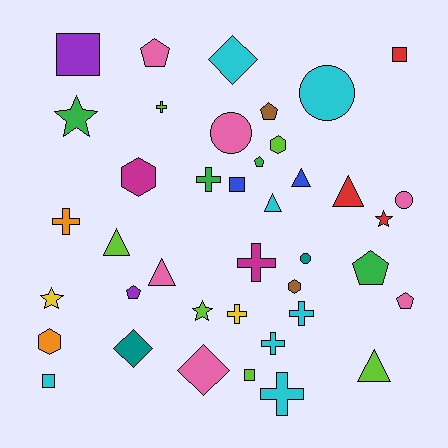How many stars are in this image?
There are 4 stars.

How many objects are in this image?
There are 40 objects.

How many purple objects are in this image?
There are 2 purple objects.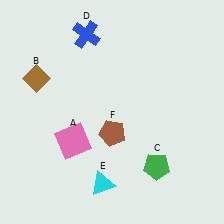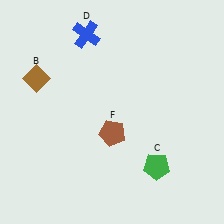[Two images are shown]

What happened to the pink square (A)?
The pink square (A) was removed in Image 2. It was in the bottom-left area of Image 1.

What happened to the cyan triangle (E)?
The cyan triangle (E) was removed in Image 2. It was in the bottom-left area of Image 1.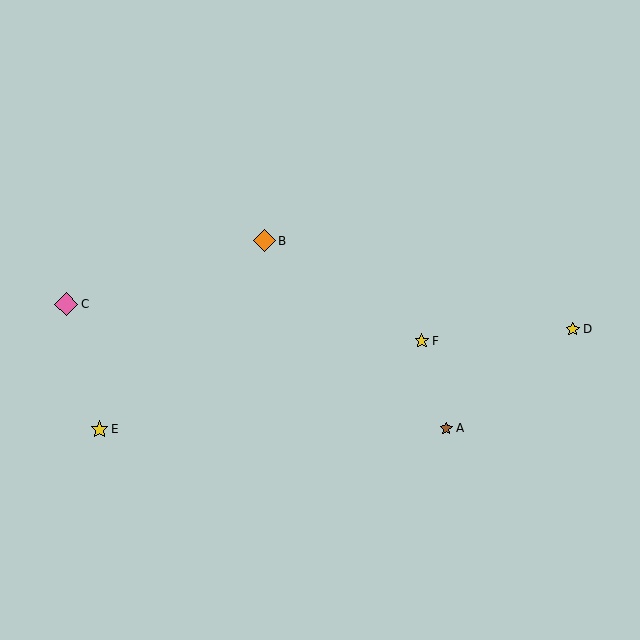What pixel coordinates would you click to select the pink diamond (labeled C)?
Click at (66, 304) to select the pink diamond C.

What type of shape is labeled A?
Shape A is a brown star.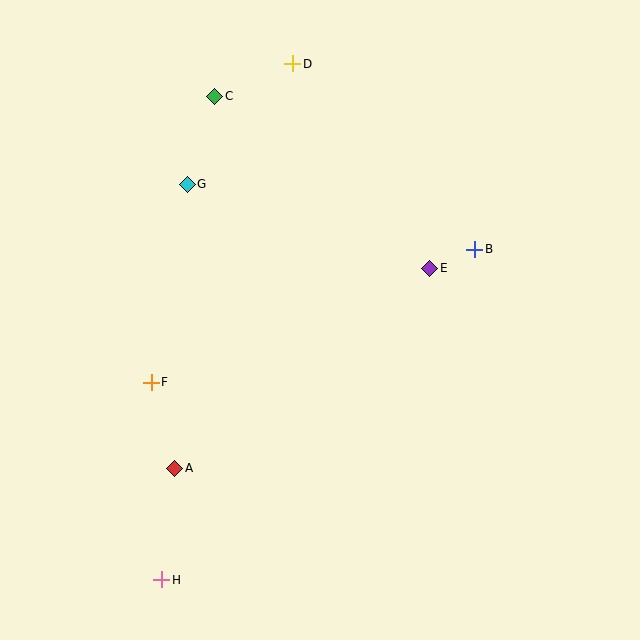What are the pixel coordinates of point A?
Point A is at (175, 468).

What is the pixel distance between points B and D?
The distance between B and D is 260 pixels.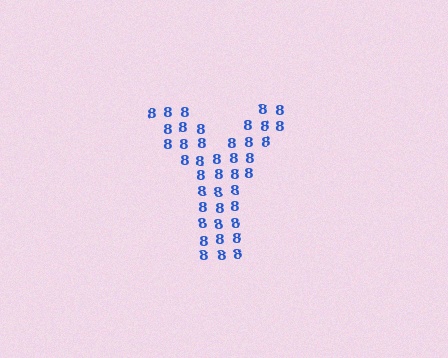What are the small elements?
The small elements are digit 8's.